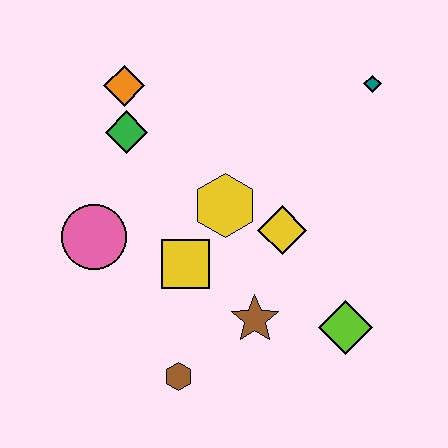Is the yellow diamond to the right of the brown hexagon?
Yes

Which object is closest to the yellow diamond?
The yellow hexagon is closest to the yellow diamond.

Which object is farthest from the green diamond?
The lime diamond is farthest from the green diamond.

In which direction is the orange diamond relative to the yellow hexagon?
The orange diamond is above the yellow hexagon.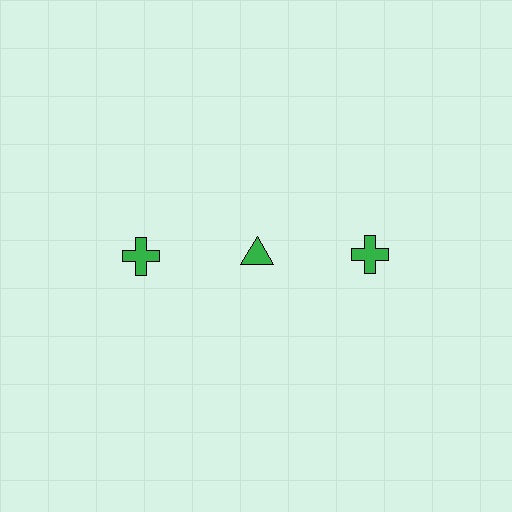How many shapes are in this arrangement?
There are 3 shapes arranged in a grid pattern.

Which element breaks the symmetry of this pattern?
The green triangle in the top row, second from left column breaks the symmetry. All other shapes are green crosses.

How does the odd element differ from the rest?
It has a different shape: triangle instead of cross.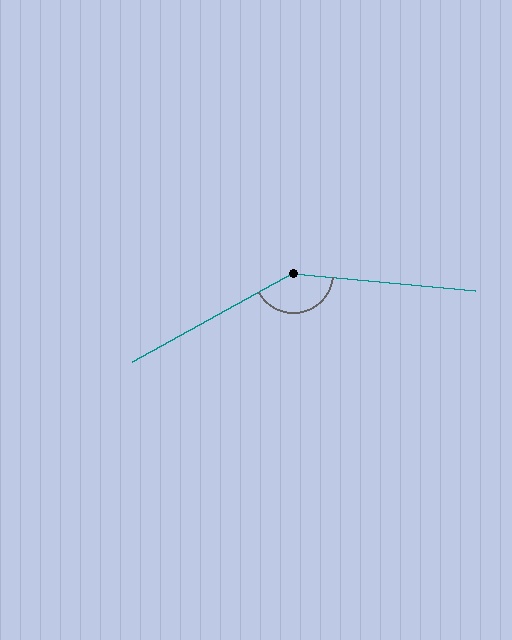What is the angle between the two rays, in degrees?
Approximately 146 degrees.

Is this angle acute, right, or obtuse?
It is obtuse.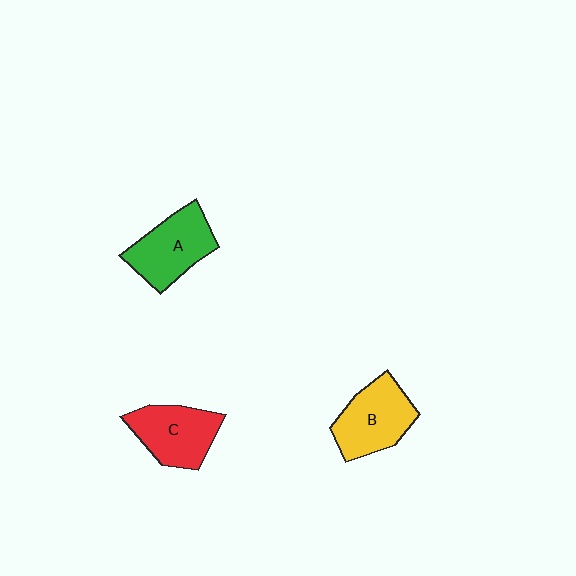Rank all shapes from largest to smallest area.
From largest to smallest: B (yellow), A (green), C (red).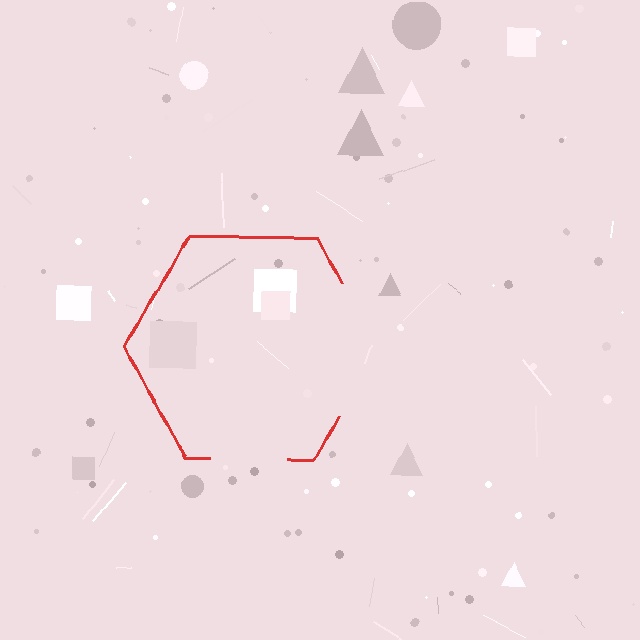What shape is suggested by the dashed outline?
The dashed outline suggests a hexagon.